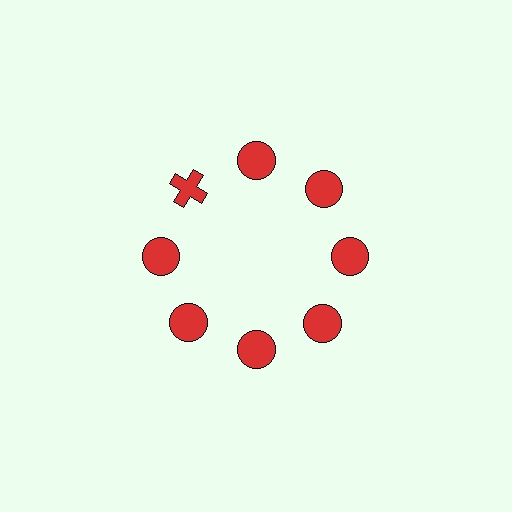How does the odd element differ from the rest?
It has a different shape: cross instead of circle.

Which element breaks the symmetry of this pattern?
The red cross at roughly the 10 o'clock position breaks the symmetry. All other shapes are red circles.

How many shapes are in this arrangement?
There are 8 shapes arranged in a ring pattern.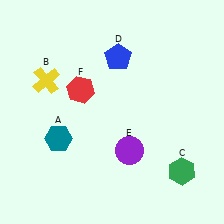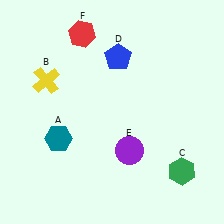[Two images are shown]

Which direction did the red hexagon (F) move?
The red hexagon (F) moved up.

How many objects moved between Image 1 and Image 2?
1 object moved between the two images.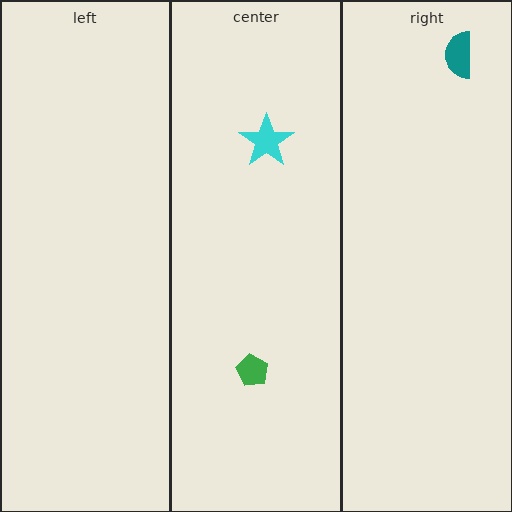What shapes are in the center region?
The green pentagon, the cyan star.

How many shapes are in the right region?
1.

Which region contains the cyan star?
The center region.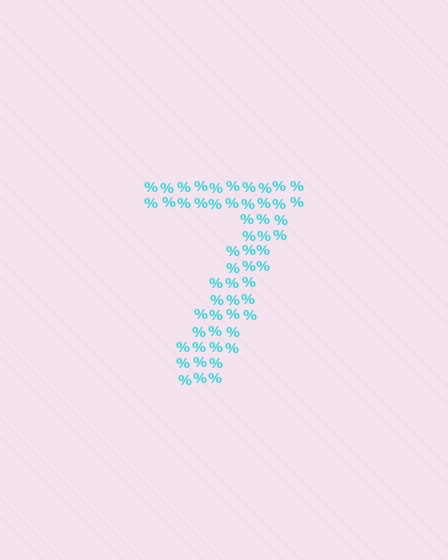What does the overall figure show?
The overall figure shows the digit 7.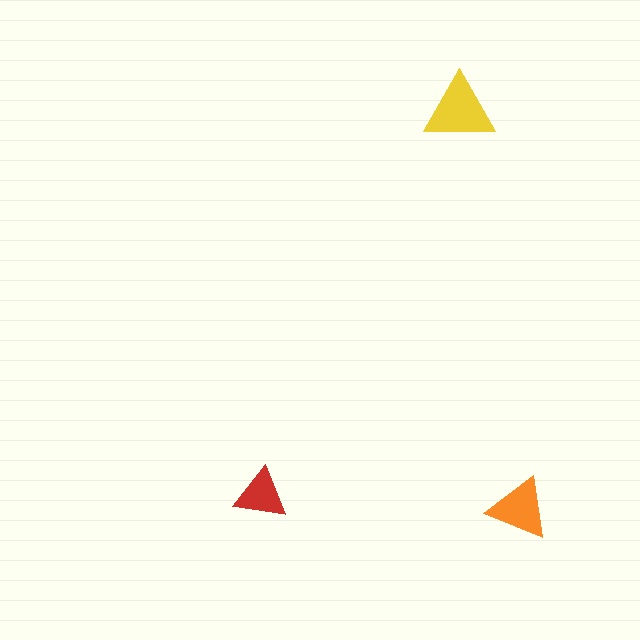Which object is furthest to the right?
The orange triangle is rightmost.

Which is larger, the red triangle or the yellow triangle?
The yellow one.